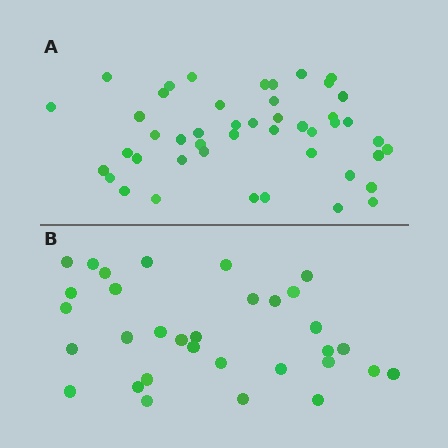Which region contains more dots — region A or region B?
Region A (the top region) has more dots.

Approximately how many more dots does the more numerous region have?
Region A has approximately 15 more dots than region B.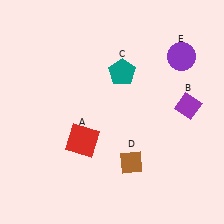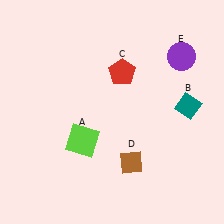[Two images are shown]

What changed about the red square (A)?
In Image 1, A is red. In Image 2, it changed to lime.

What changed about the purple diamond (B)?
In Image 1, B is purple. In Image 2, it changed to teal.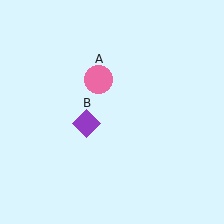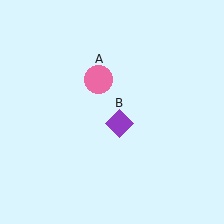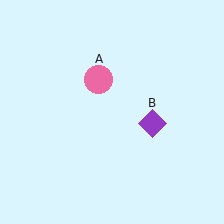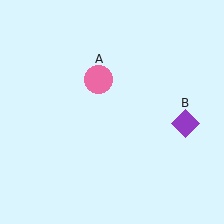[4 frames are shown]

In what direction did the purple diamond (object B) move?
The purple diamond (object B) moved right.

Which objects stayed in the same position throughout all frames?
Pink circle (object A) remained stationary.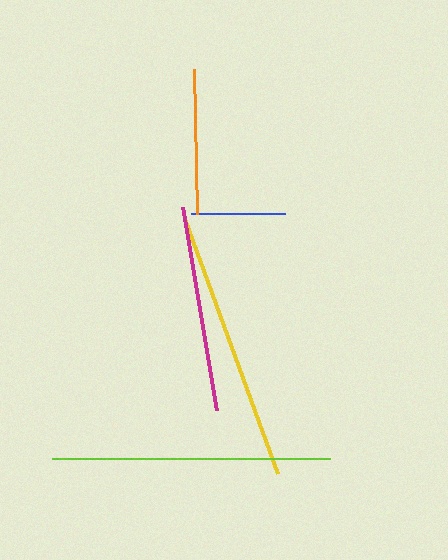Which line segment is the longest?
The lime line is the longest at approximately 278 pixels.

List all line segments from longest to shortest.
From longest to shortest: lime, yellow, magenta, orange, blue.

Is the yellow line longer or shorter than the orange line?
The yellow line is longer than the orange line.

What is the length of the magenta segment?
The magenta segment is approximately 206 pixels long.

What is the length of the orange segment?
The orange segment is approximately 145 pixels long.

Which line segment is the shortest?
The blue line is the shortest at approximately 94 pixels.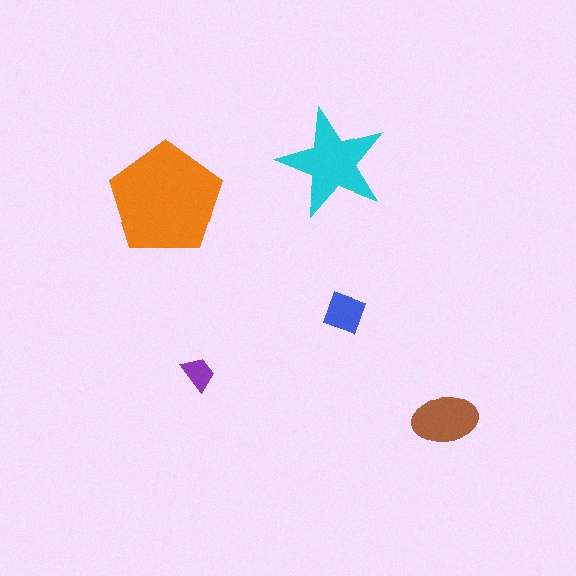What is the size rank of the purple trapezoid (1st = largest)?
5th.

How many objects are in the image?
There are 5 objects in the image.